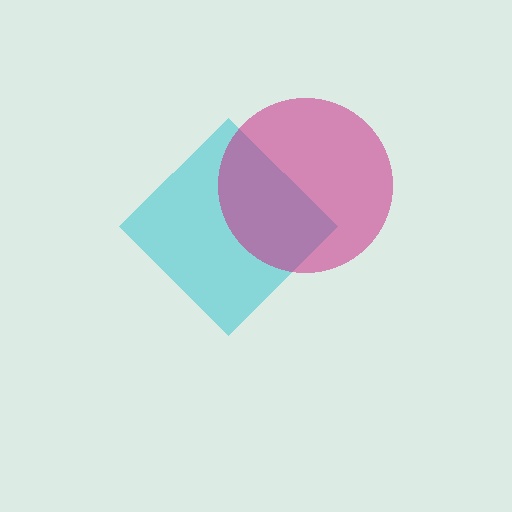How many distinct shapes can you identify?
There are 2 distinct shapes: a cyan diamond, a magenta circle.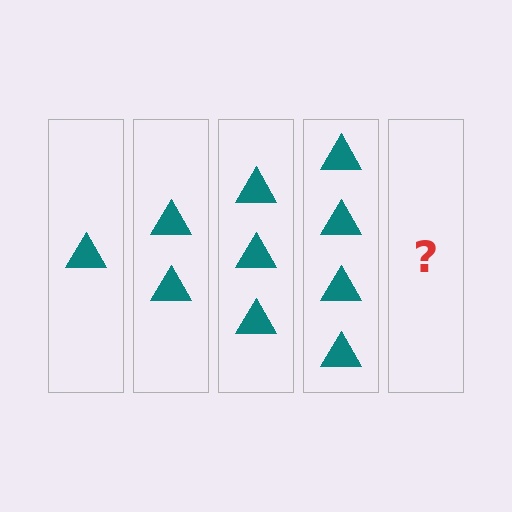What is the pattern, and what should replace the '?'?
The pattern is that each step adds one more triangle. The '?' should be 5 triangles.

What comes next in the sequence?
The next element should be 5 triangles.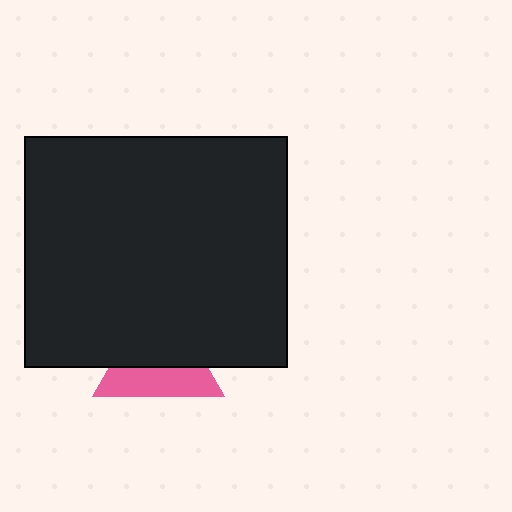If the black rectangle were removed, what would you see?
You would see the complete pink triangle.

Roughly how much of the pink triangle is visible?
About half of it is visible (roughly 45%).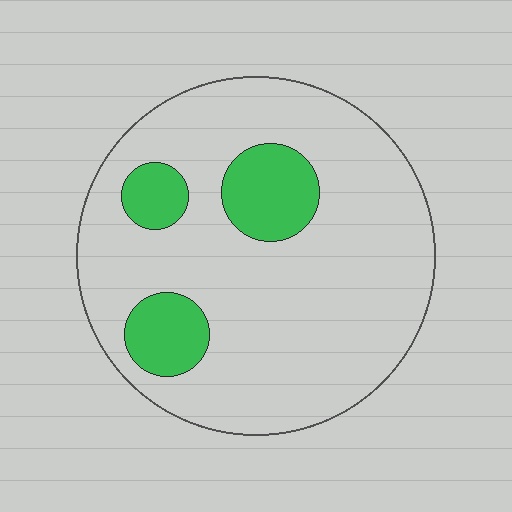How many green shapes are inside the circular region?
3.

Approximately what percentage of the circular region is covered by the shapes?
Approximately 15%.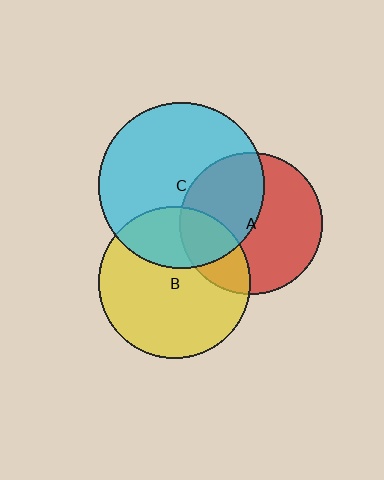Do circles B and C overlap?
Yes.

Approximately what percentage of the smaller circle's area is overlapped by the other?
Approximately 30%.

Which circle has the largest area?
Circle C (cyan).